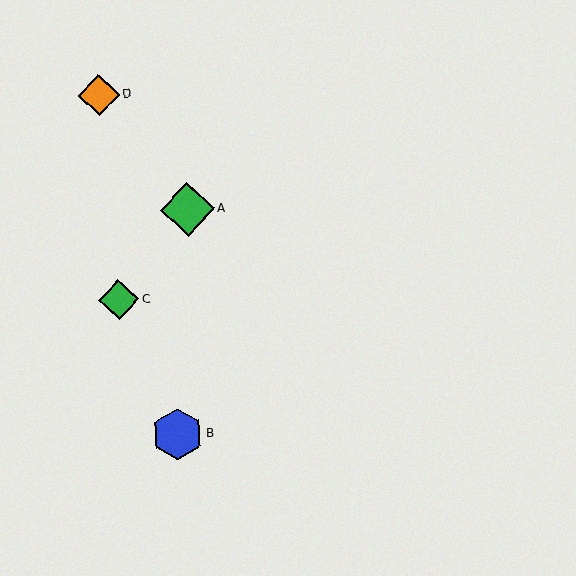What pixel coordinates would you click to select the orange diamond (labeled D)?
Click at (99, 95) to select the orange diamond D.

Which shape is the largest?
The green diamond (labeled A) is the largest.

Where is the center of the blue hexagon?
The center of the blue hexagon is at (177, 434).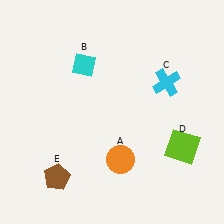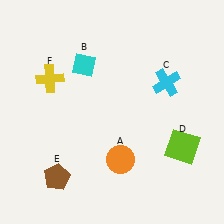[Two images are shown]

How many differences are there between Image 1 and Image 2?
There is 1 difference between the two images.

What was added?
A yellow cross (F) was added in Image 2.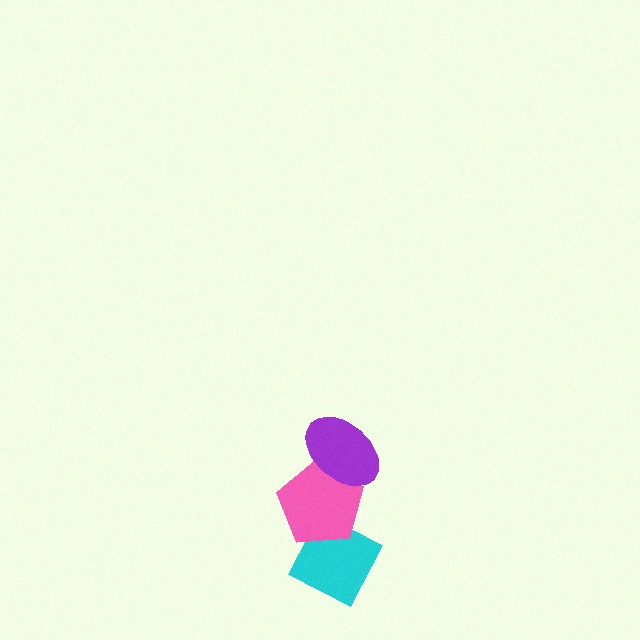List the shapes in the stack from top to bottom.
From top to bottom: the purple ellipse, the pink pentagon, the cyan diamond.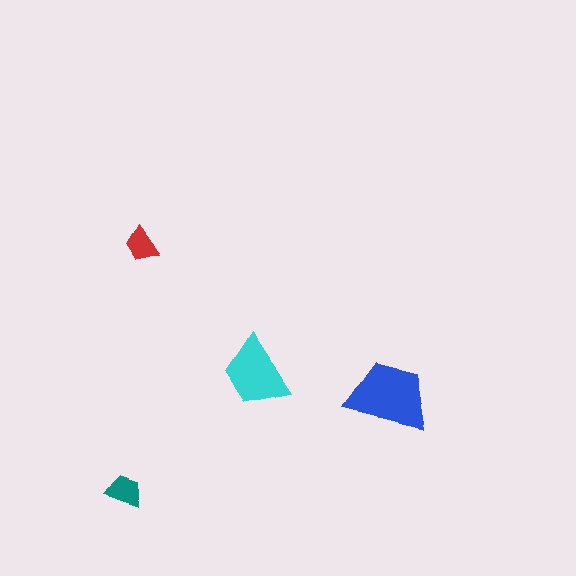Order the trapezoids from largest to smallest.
the blue one, the cyan one, the teal one, the red one.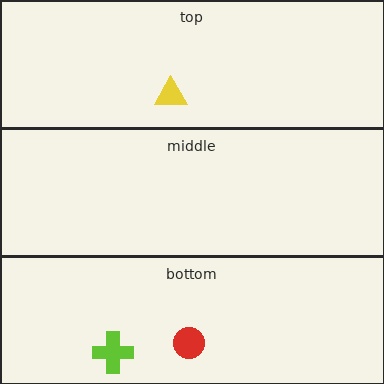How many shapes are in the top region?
1.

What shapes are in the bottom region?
The lime cross, the red circle.